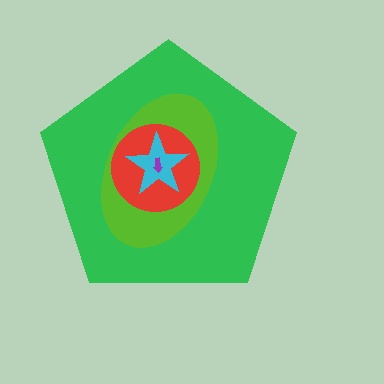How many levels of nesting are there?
5.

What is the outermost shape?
The green pentagon.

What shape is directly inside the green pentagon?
The lime ellipse.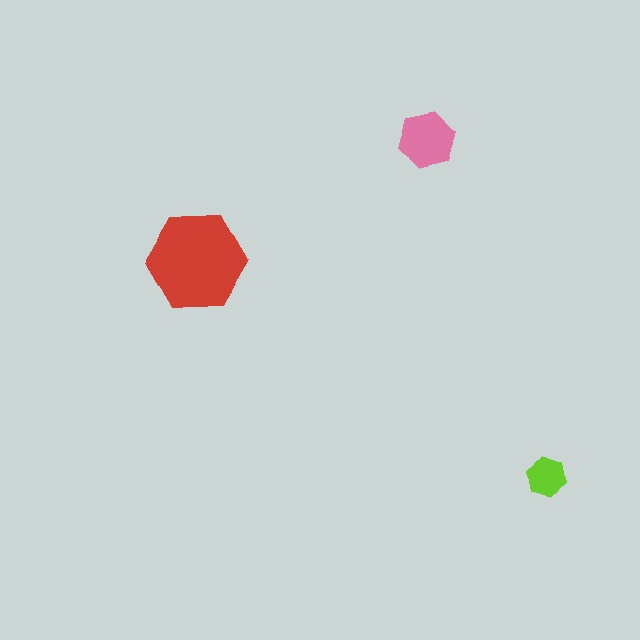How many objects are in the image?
There are 3 objects in the image.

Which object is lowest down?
The lime hexagon is bottommost.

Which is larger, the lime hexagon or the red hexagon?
The red one.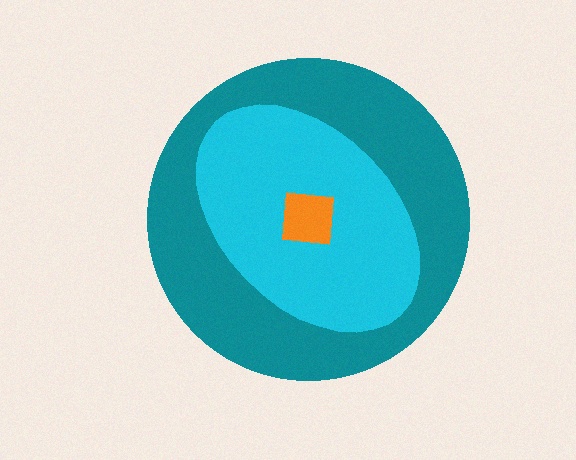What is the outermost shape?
The teal circle.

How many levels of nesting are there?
3.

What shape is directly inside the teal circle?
The cyan ellipse.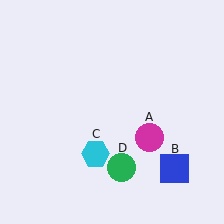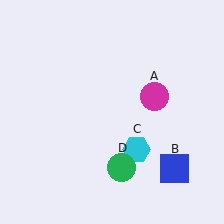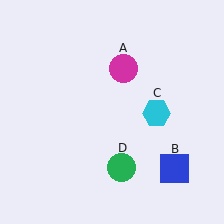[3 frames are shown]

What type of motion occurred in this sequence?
The magenta circle (object A), cyan hexagon (object C) rotated counterclockwise around the center of the scene.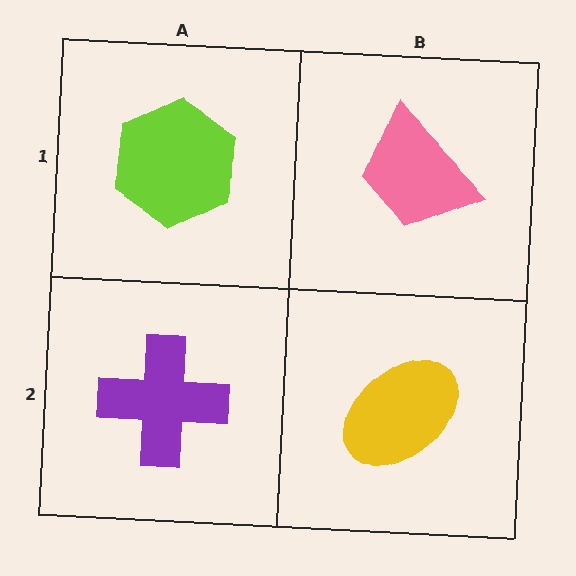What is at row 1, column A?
A lime hexagon.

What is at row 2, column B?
A yellow ellipse.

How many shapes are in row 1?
2 shapes.